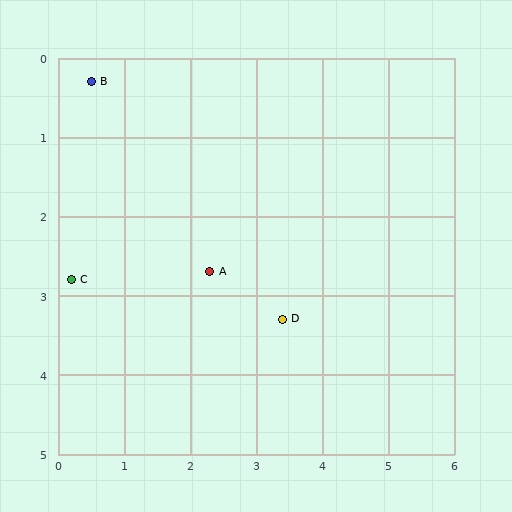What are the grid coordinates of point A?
Point A is at approximately (2.3, 2.7).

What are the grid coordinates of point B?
Point B is at approximately (0.5, 0.3).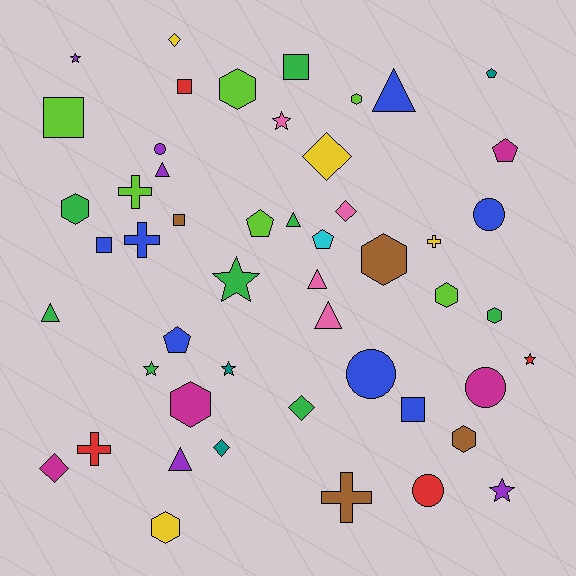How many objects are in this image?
There are 50 objects.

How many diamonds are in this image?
There are 6 diamonds.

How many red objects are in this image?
There are 4 red objects.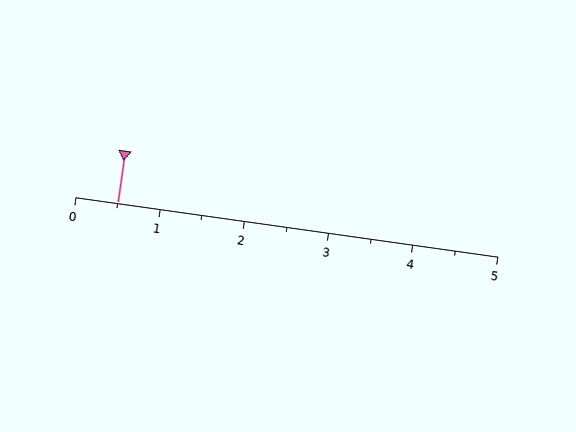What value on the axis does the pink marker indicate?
The marker indicates approximately 0.5.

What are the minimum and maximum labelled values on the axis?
The axis runs from 0 to 5.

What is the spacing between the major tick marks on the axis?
The major ticks are spaced 1 apart.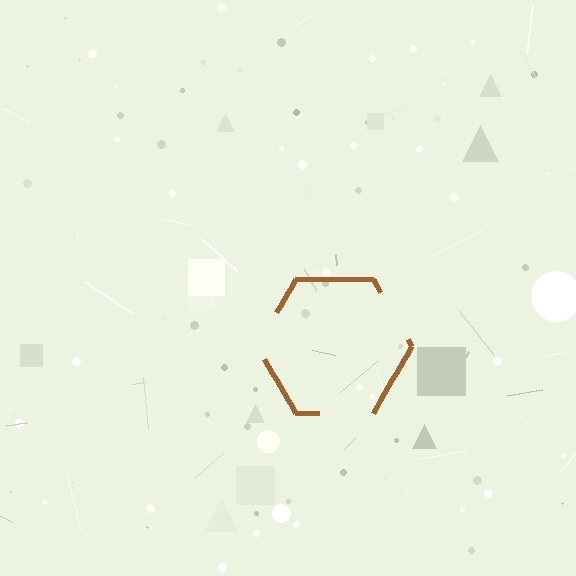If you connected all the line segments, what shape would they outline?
They would outline a hexagon.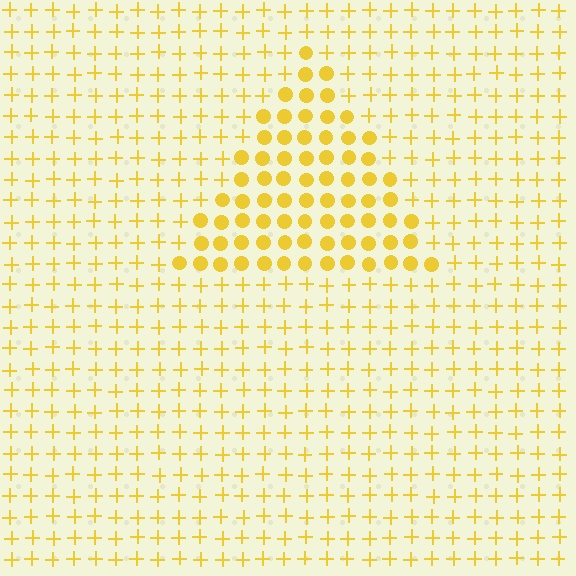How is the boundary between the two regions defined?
The boundary is defined by a change in element shape: circles inside vs. plus signs outside. All elements share the same color and spacing.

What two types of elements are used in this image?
The image uses circles inside the triangle region and plus signs outside it.